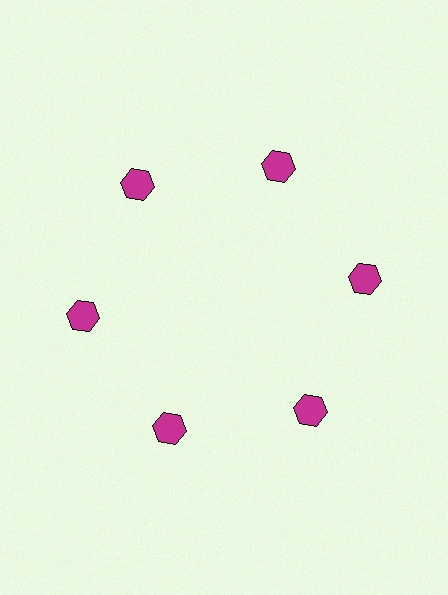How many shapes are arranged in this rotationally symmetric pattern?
There are 6 shapes, arranged in 6 groups of 1.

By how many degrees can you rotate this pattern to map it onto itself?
The pattern maps onto itself every 60 degrees of rotation.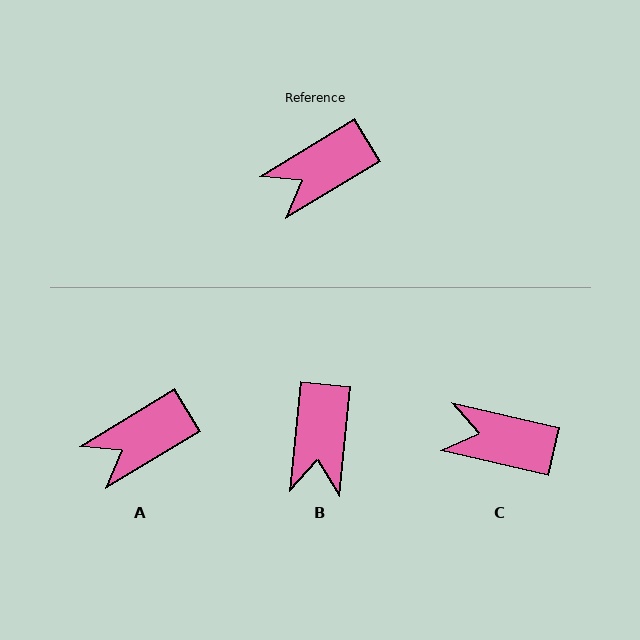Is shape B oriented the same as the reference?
No, it is off by about 53 degrees.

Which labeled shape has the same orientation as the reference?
A.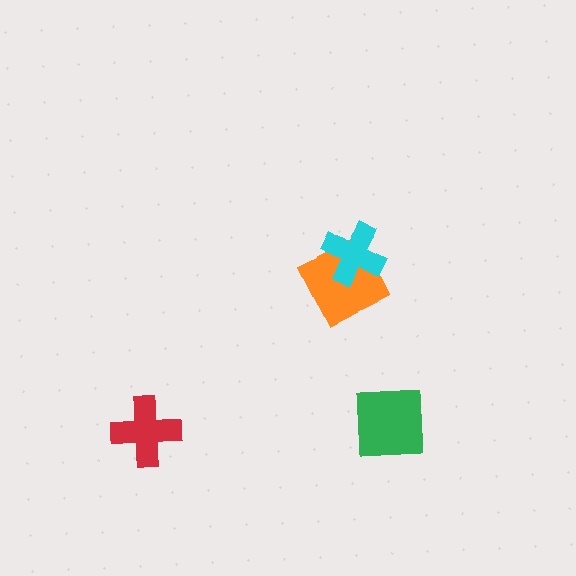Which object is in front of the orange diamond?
The cyan cross is in front of the orange diamond.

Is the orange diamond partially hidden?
Yes, it is partially covered by another shape.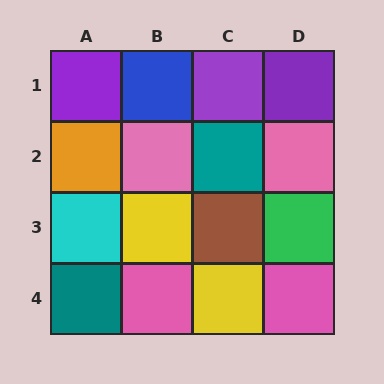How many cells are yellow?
2 cells are yellow.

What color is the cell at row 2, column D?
Pink.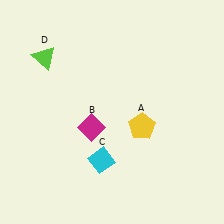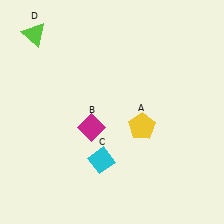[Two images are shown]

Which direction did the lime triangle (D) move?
The lime triangle (D) moved up.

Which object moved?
The lime triangle (D) moved up.